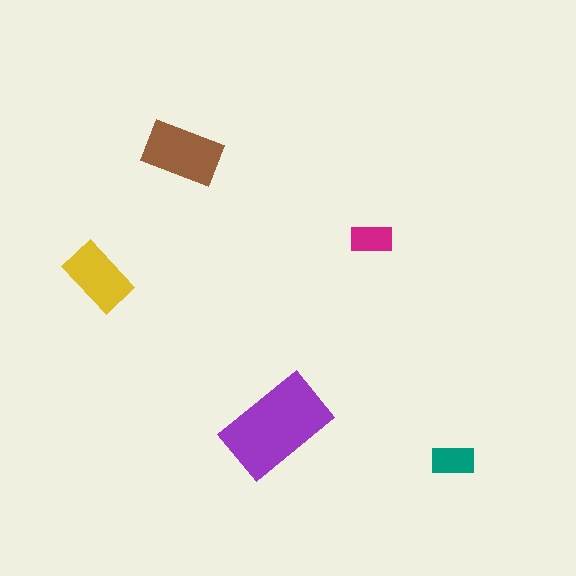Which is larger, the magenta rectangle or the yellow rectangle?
The yellow one.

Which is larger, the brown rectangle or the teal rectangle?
The brown one.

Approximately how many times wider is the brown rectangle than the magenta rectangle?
About 2 times wider.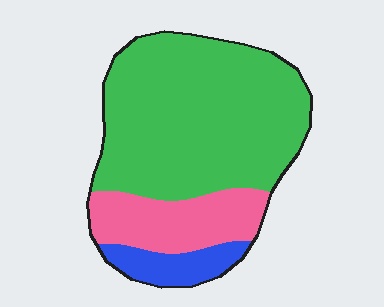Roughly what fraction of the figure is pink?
Pink takes up about one fifth (1/5) of the figure.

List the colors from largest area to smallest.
From largest to smallest: green, pink, blue.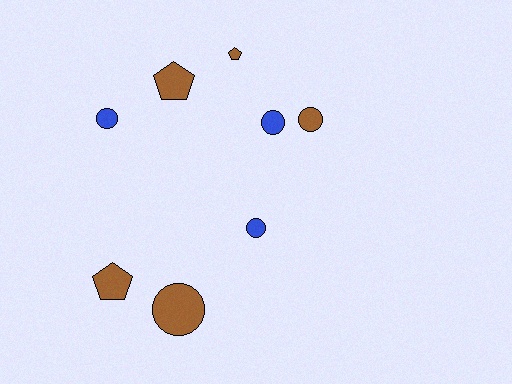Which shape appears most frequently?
Circle, with 5 objects.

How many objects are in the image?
There are 8 objects.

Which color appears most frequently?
Brown, with 5 objects.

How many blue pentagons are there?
There are no blue pentagons.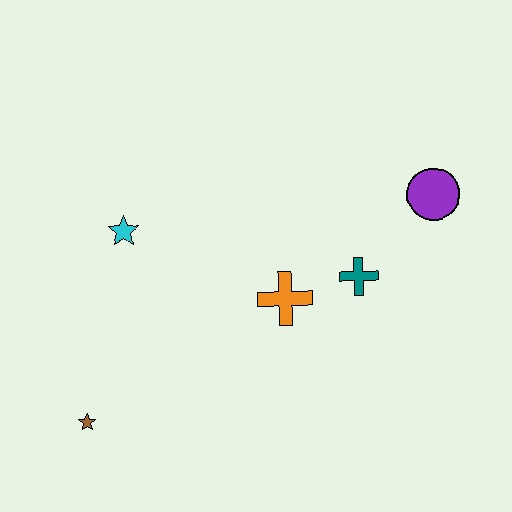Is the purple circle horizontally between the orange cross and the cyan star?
No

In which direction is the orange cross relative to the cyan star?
The orange cross is to the right of the cyan star.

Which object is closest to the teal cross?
The orange cross is closest to the teal cross.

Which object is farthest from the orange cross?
The brown star is farthest from the orange cross.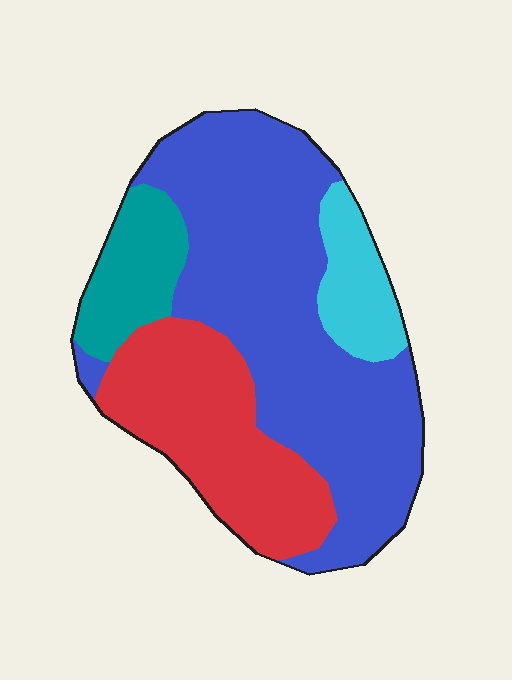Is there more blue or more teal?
Blue.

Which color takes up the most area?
Blue, at roughly 55%.